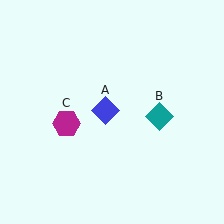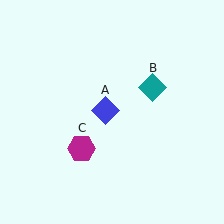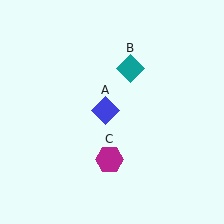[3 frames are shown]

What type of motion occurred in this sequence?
The teal diamond (object B), magenta hexagon (object C) rotated counterclockwise around the center of the scene.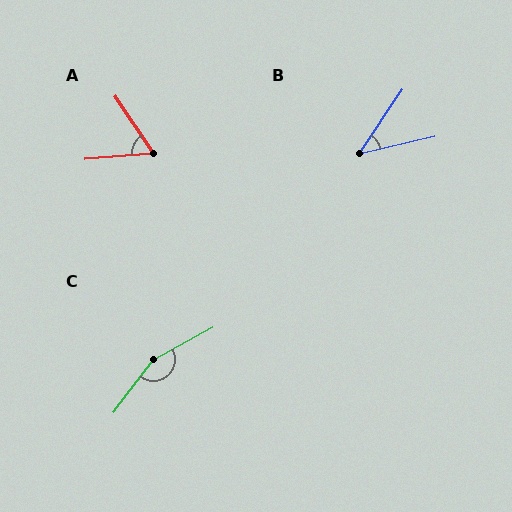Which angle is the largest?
C, at approximately 156 degrees.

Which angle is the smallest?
B, at approximately 43 degrees.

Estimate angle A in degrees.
Approximately 61 degrees.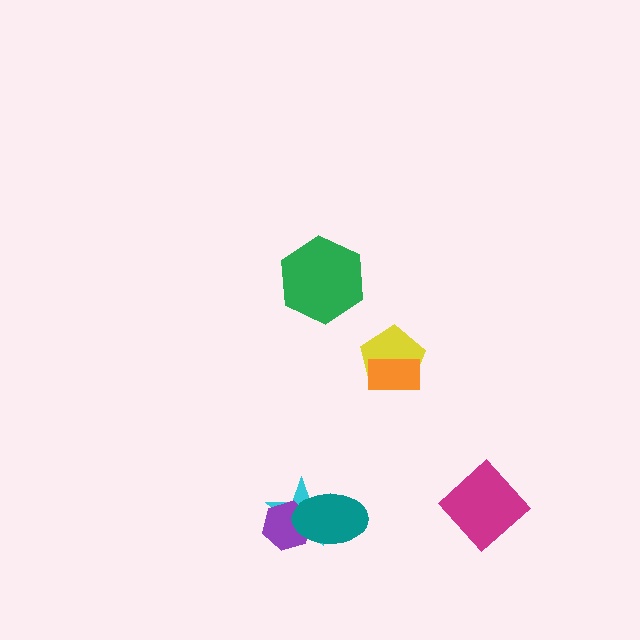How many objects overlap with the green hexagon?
0 objects overlap with the green hexagon.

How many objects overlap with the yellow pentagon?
1 object overlaps with the yellow pentagon.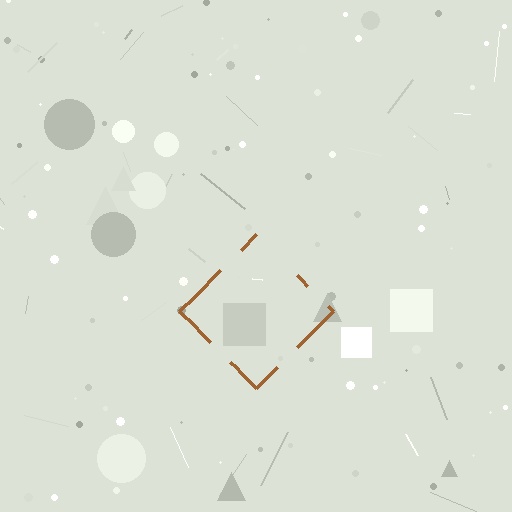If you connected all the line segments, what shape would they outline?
They would outline a diamond.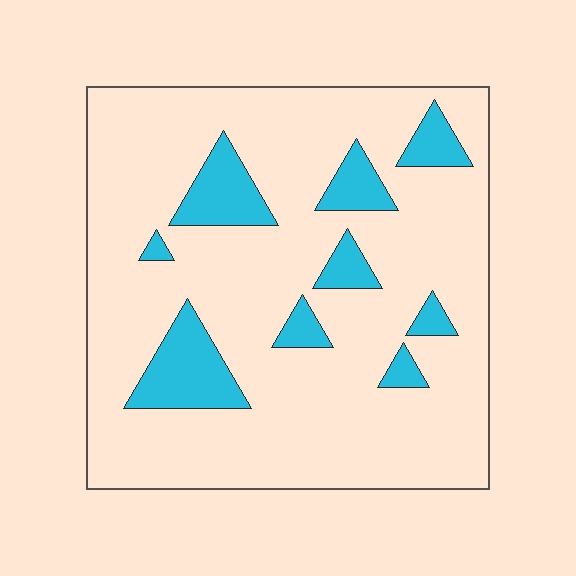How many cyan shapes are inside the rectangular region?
9.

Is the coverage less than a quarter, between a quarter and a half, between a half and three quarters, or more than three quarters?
Less than a quarter.